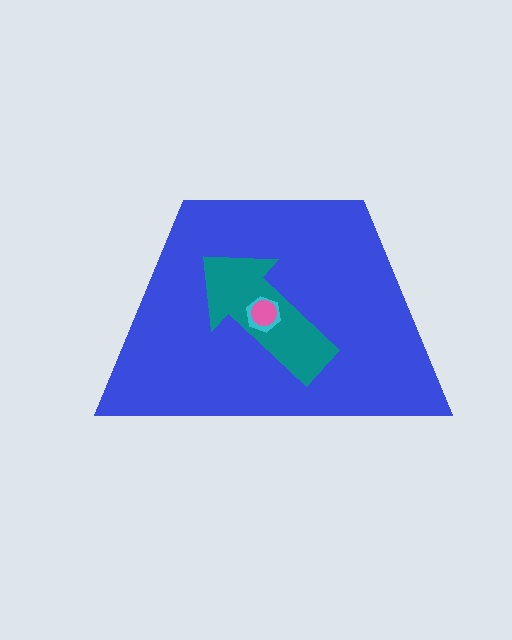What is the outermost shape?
The blue trapezoid.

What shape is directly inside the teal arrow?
The cyan hexagon.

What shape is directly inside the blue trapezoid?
The teal arrow.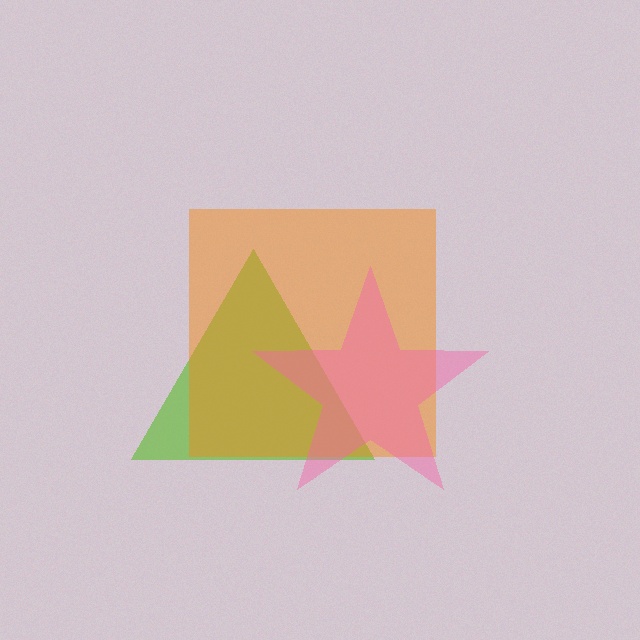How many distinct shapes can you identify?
There are 3 distinct shapes: a lime triangle, an orange square, a pink star.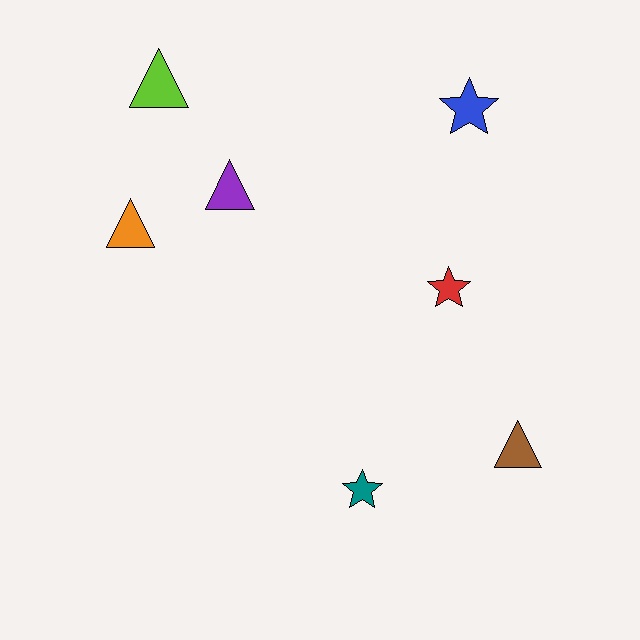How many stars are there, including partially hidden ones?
There are 3 stars.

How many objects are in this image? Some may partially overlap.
There are 7 objects.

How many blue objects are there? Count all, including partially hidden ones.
There is 1 blue object.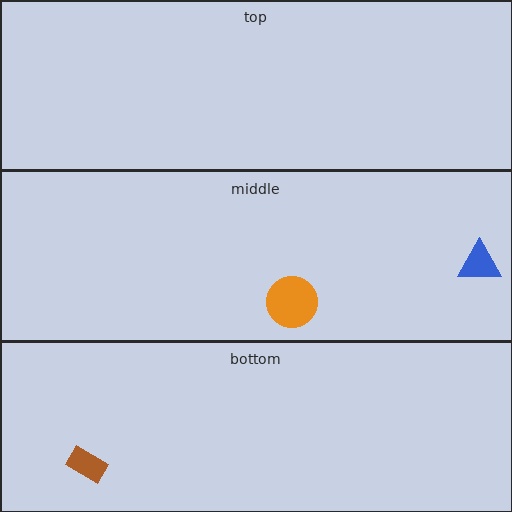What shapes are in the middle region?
The blue triangle, the orange circle.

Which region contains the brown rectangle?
The bottom region.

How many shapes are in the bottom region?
1.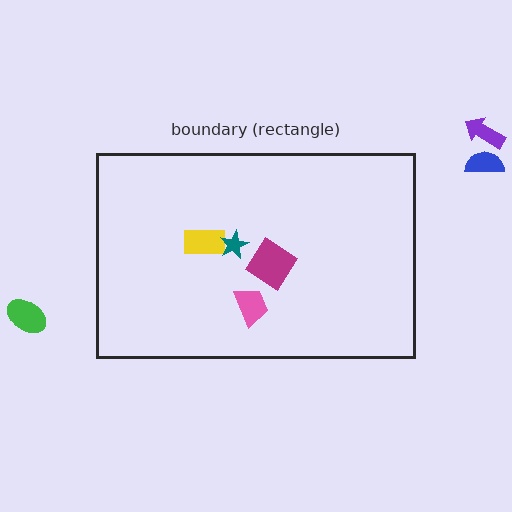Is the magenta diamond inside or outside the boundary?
Inside.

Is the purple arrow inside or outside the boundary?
Outside.